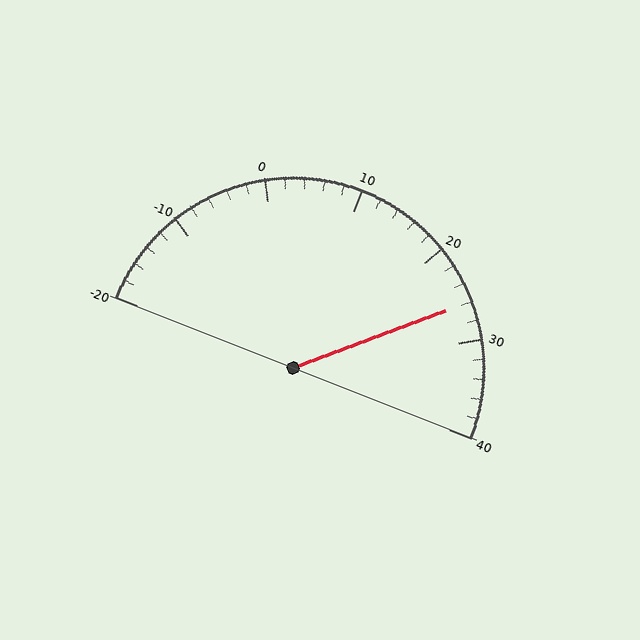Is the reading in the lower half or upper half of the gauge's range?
The reading is in the upper half of the range (-20 to 40).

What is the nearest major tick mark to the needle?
The nearest major tick mark is 30.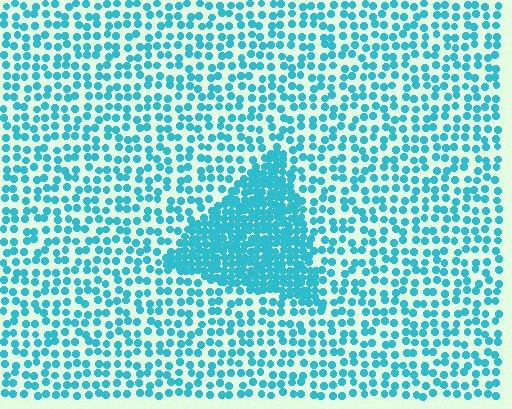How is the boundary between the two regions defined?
The boundary is defined by a change in element density (approximately 2.5x ratio). All elements are the same color, size, and shape.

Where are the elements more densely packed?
The elements are more densely packed inside the triangle boundary.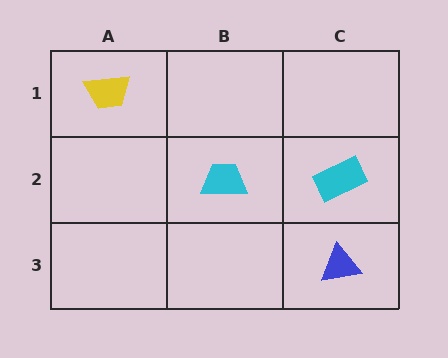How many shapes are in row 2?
2 shapes.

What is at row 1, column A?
A yellow trapezoid.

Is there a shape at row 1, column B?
No, that cell is empty.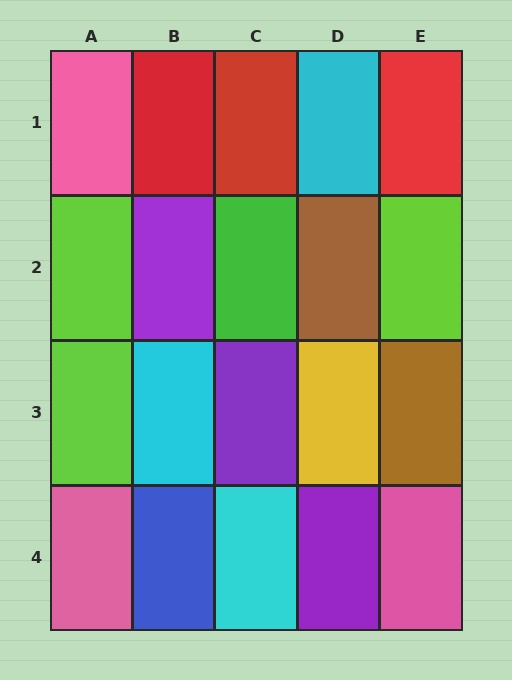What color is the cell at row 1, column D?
Cyan.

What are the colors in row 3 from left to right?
Lime, cyan, purple, yellow, brown.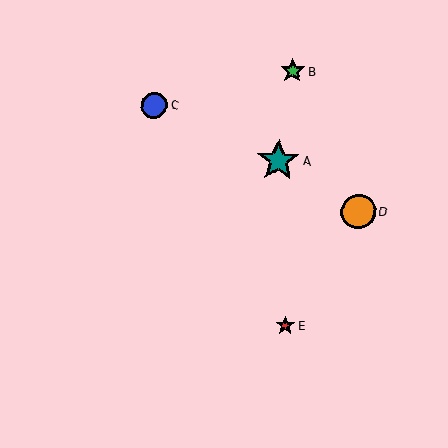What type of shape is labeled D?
Shape D is an orange circle.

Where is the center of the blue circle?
The center of the blue circle is at (154, 105).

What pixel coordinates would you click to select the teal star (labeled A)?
Click at (278, 160) to select the teal star A.